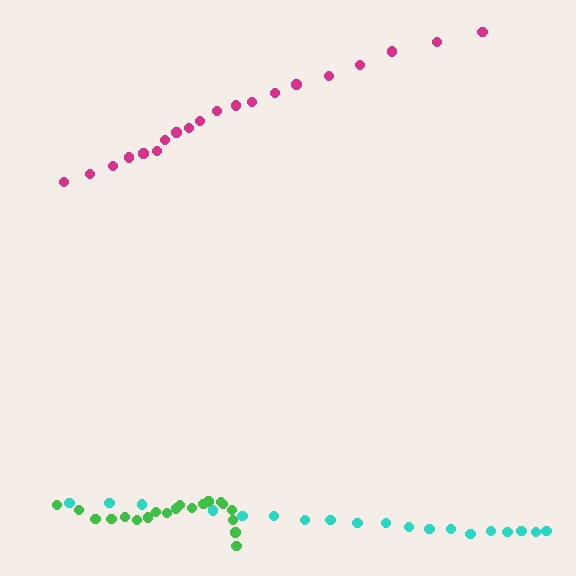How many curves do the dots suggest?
There are 3 distinct paths.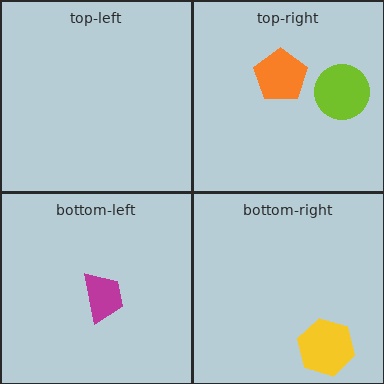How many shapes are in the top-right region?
2.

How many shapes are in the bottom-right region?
1.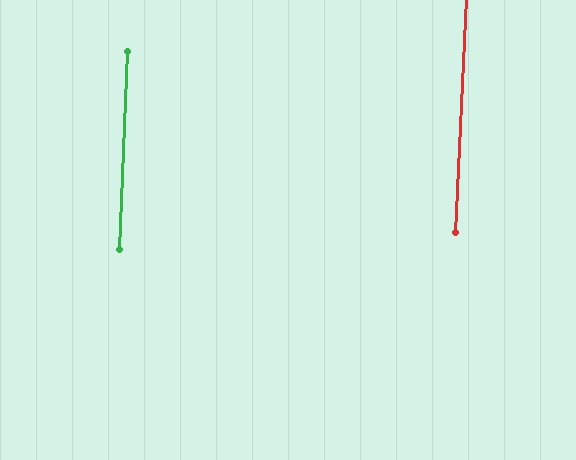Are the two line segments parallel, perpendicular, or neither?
Parallel — their directions differ by only 0.0°.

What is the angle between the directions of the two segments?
Approximately 0 degrees.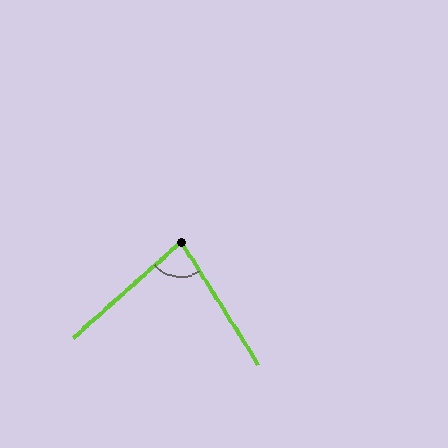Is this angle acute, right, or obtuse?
It is acute.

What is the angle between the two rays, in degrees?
Approximately 81 degrees.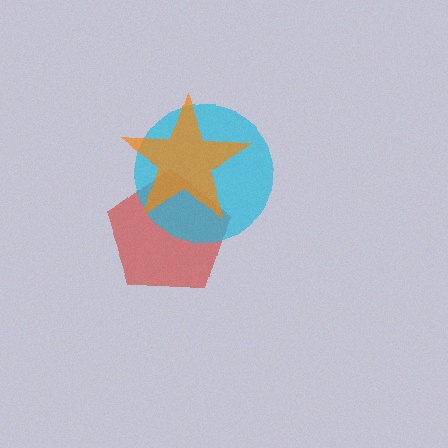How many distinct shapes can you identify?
There are 3 distinct shapes: a red pentagon, a cyan circle, an orange star.